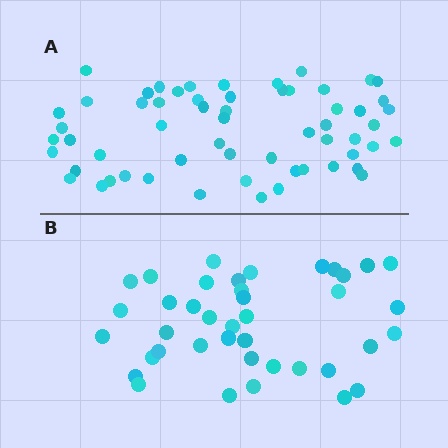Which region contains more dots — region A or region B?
Region A (the top region) has more dots.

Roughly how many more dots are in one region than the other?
Region A has approximately 20 more dots than region B.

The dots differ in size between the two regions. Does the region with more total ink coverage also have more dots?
No. Region B has more total ink coverage because its dots are larger, but region A actually contains more individual dots. Total area can be misleading — the number of items is what matters here.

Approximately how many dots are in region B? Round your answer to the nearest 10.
About 40 dots.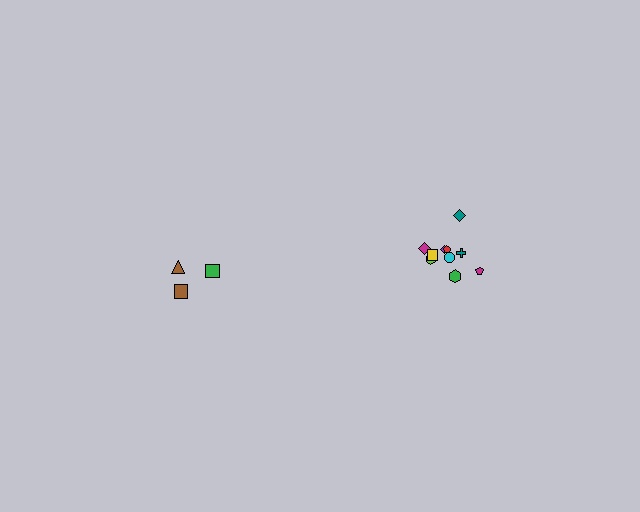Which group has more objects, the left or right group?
The right group.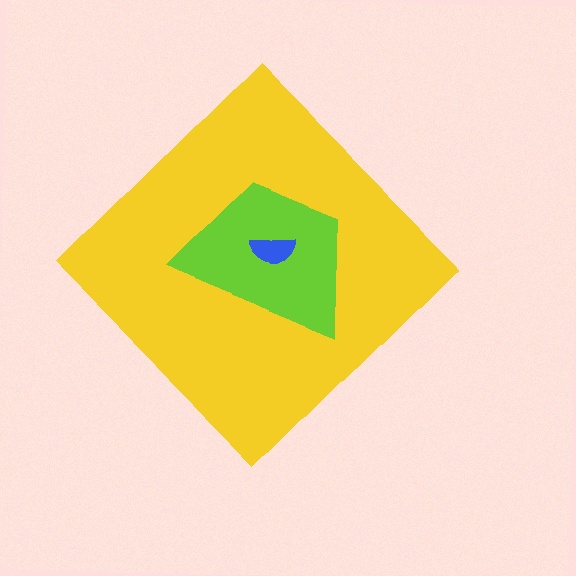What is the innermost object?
The blue semicircle.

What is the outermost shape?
The yellow diamond.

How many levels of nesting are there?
3.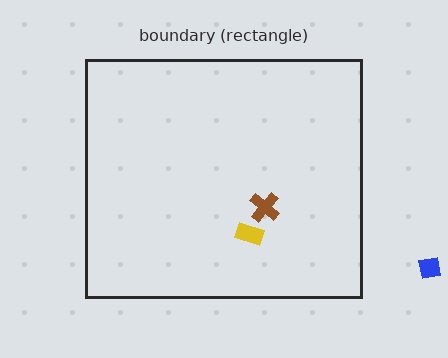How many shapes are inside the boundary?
2 inside, 1 outside.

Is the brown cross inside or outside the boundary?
Inside.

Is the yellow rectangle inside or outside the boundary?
Inside.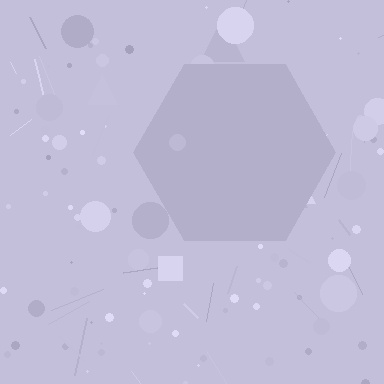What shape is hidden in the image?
A hexagon is hidden in the image.